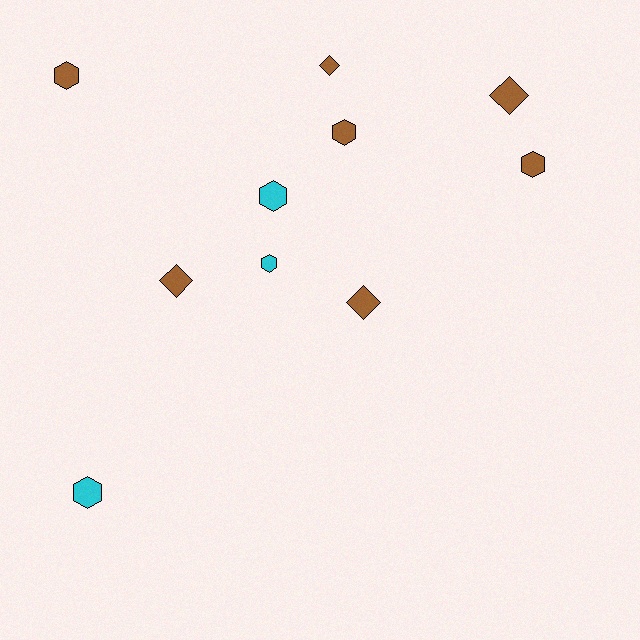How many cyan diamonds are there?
There are no cyan diamonds.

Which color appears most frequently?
Brown, with 7 objects.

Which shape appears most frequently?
Hexagon, with 6 objects.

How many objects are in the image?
There are 10 objects.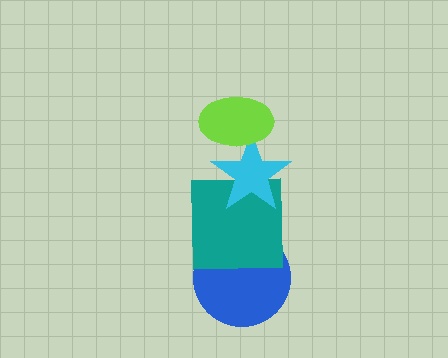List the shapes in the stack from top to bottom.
From top to bottom: the lime ellipse, the cyan star, the teal square, the blue circle.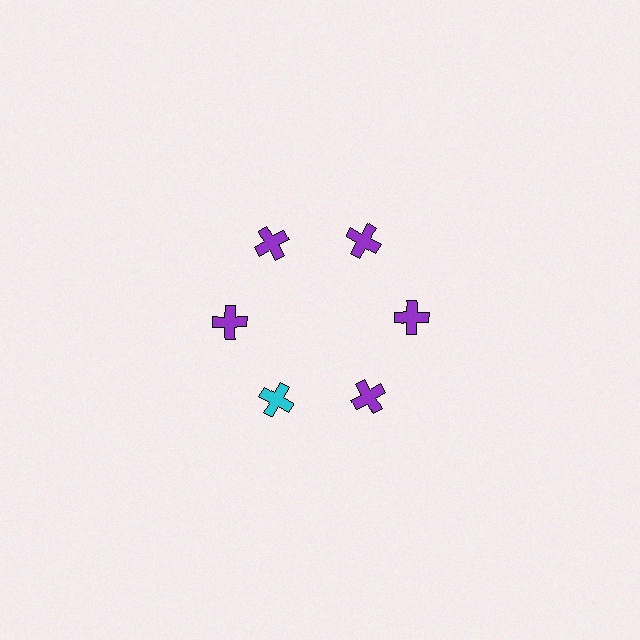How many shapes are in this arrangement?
There are 6 shapes arranged in a ring pattern.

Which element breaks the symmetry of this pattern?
The cyan cross at roughly the 7 o'clock position breaks the symmetry. All other shapes are purple crosses.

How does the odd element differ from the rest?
It has a different color: cyan instead of purple.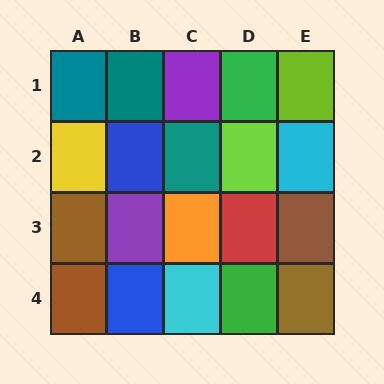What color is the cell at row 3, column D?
Red.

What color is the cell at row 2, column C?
Teal.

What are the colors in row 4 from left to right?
Brown, blue, cyan, green, brown.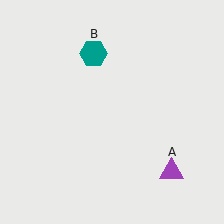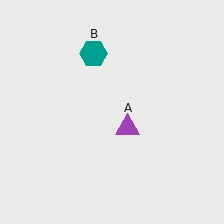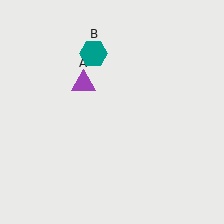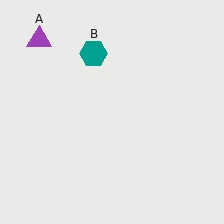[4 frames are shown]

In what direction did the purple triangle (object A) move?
The purple triangle (object A) moved up and to the left.